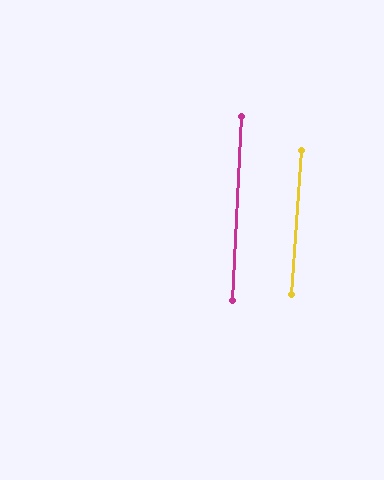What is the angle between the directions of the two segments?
Approximately 1 degree.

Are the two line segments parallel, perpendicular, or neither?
Parallel — their directions differ by only 0.7°.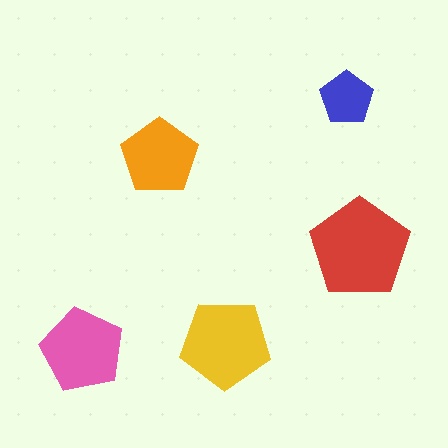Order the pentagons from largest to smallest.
the red one, the yellow one, the pink one, the orange one, the blue one.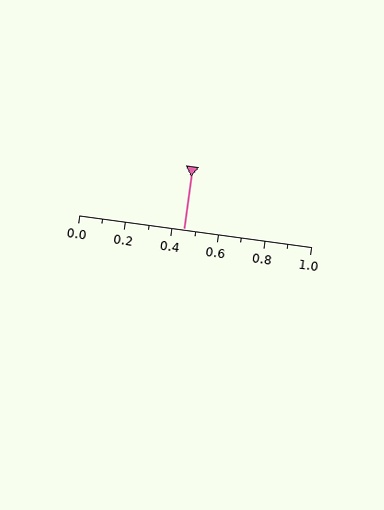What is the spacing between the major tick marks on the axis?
The major ticks are spaced 0.2 apart.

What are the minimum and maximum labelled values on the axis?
The axis runs from 0.0 to 1.0.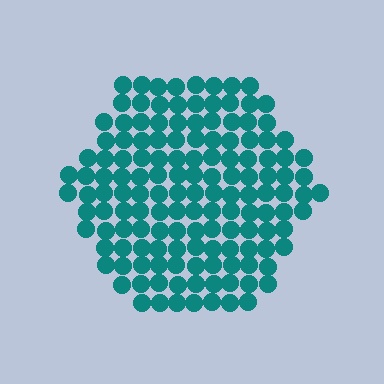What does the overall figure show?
The overall figure shows a hexagon.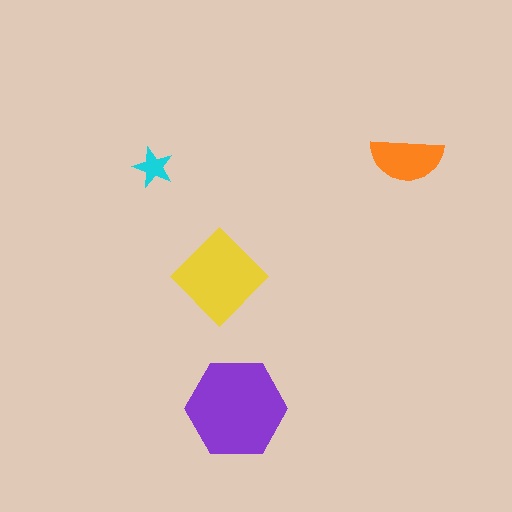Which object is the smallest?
The cyan star.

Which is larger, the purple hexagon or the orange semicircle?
The purple hexagon.